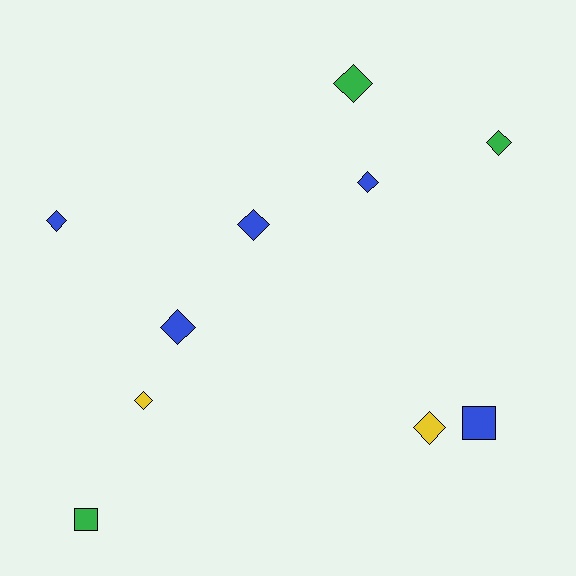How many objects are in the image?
There are 10 objects.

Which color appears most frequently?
Blue, with 5 objects.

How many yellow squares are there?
There are no yellow squares.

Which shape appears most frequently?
Diamond, with 8 objects.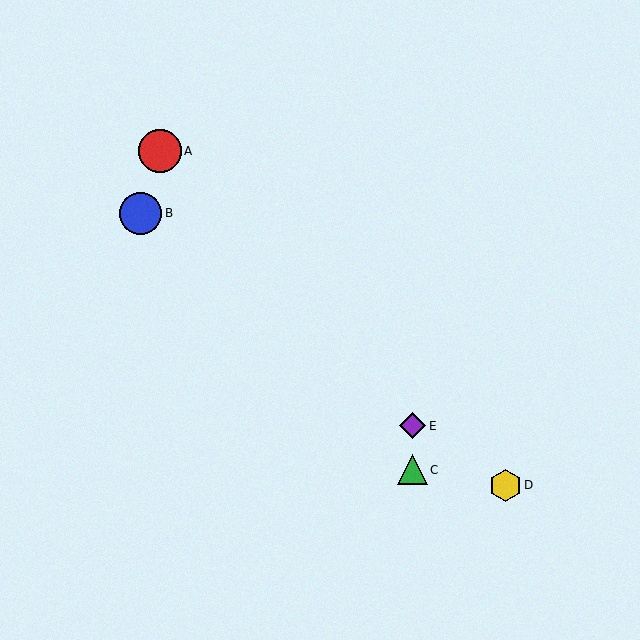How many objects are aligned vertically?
2 objects (C, E) are aligned vertically.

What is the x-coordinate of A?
Object A is at x≈160.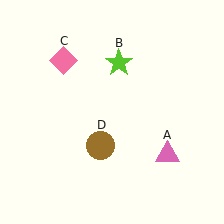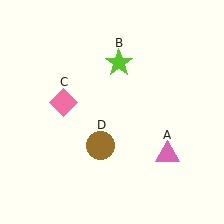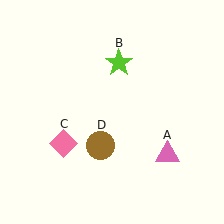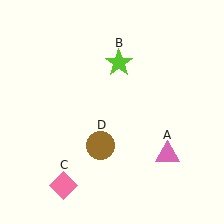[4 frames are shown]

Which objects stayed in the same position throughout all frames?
Pink triangle (object A) and lime star (object B) and brown circle (object D) remained stationary.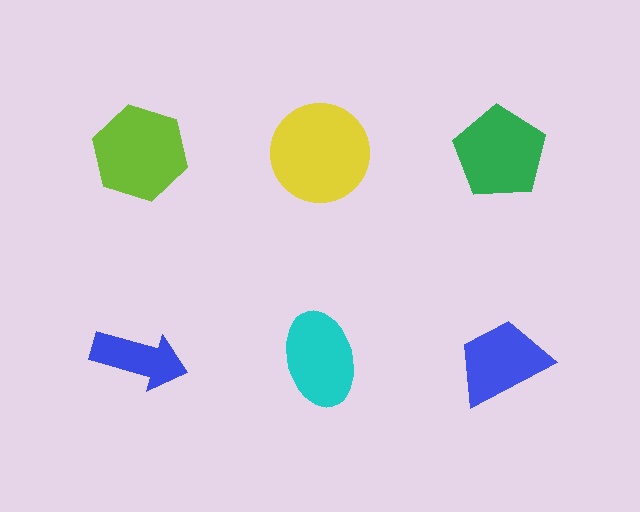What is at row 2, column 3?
A blue trapezoid.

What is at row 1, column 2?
A yellow circle.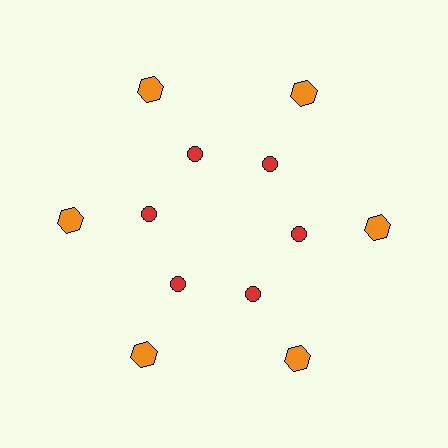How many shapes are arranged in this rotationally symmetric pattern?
There are 12 shapes, arranged in 6 groups of 2.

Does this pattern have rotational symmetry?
Yes, this pattern has 6-fold rotational symmetry. It looks the same after rotating 60 degrees around the center.